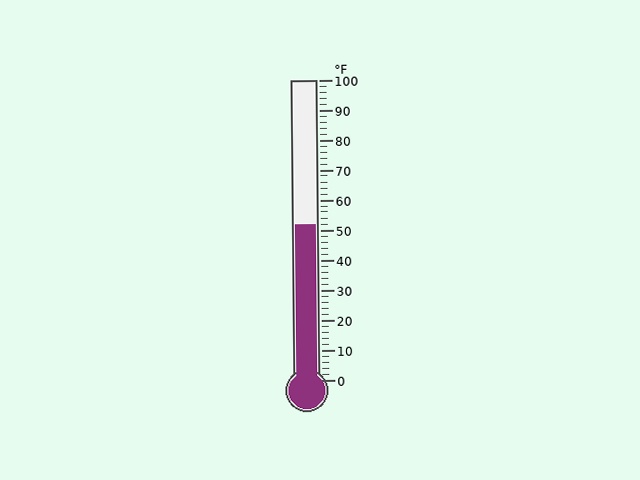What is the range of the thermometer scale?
The thermometer scale ranges from 0°F to 100°F.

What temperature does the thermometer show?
The thermometer shows approximately 52°F.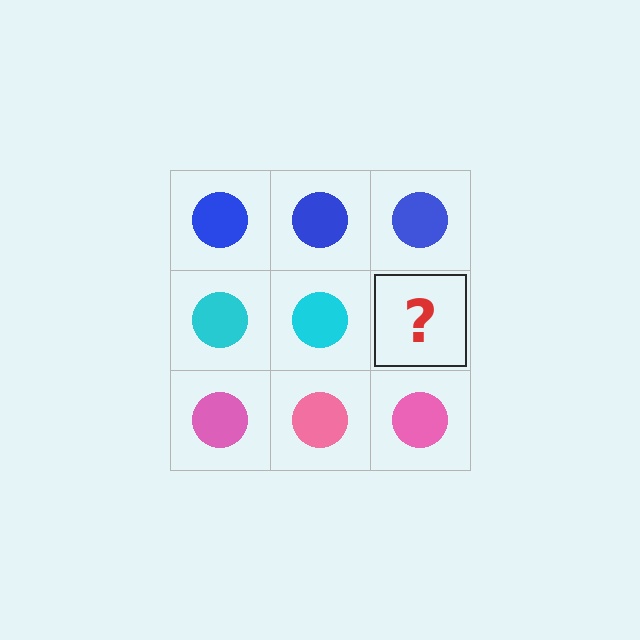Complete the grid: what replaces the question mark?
The question mark should be replaced with a cyan circle.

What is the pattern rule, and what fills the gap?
The rule is that each row has a consistent color. The gap should be filled with a cyan circle.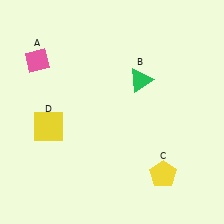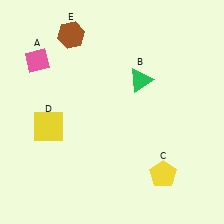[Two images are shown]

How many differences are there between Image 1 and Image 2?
There is 1 difference between the two images.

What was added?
A brown hexagon (E) was added in Image 2.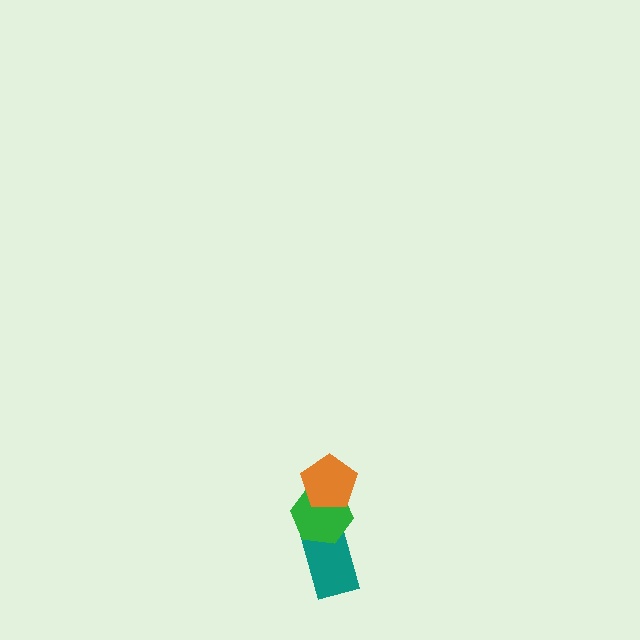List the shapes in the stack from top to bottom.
From top to bottom: the orange pentagon, the green hexagon, the teal rectangle.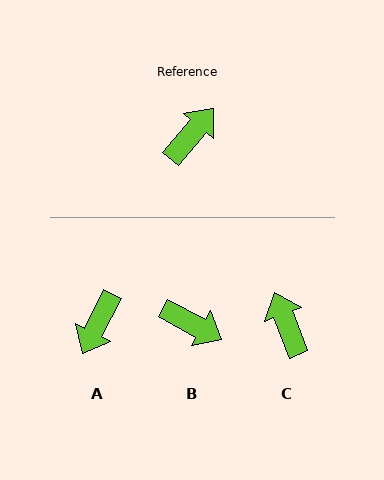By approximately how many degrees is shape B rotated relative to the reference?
Approximately 78 degrees clockwise.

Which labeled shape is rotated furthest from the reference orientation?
A, about 166 degrees away.